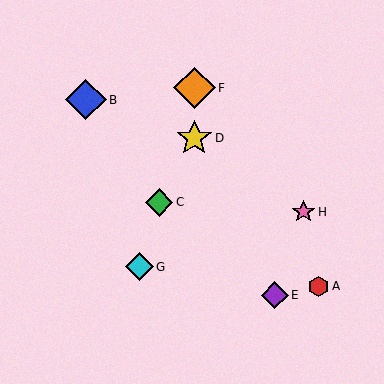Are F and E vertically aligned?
No, F is at x≈194 and E is at x≈275.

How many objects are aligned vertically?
2 objects (D, F) are aligned vertically.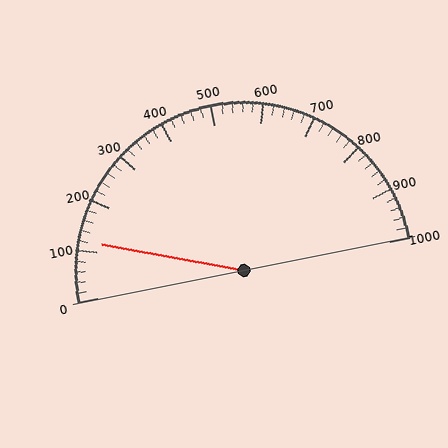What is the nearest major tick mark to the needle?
The nearest major tick mark is 100.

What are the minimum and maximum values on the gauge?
The gauge ranges from 0 to 1000.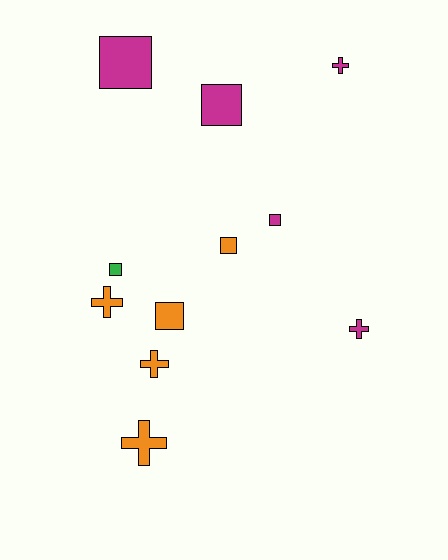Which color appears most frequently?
Orange, with 5 objects.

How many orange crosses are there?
There are 3 orange crosses.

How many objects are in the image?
There are 11 objects.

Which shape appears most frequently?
Square, with 6 objects.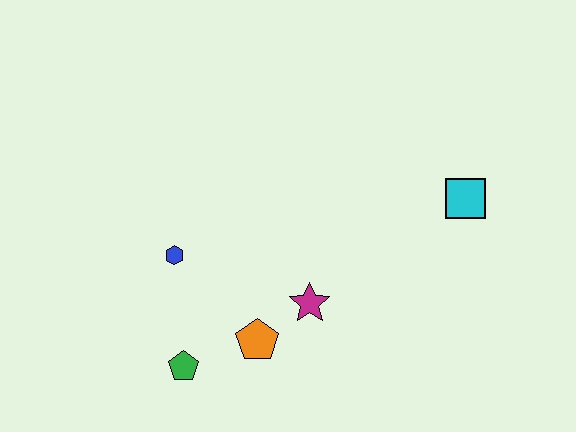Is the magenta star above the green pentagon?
Yes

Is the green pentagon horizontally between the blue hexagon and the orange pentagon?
Yes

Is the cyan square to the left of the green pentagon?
No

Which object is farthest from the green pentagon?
The cyan square is farthest from the green pentagon.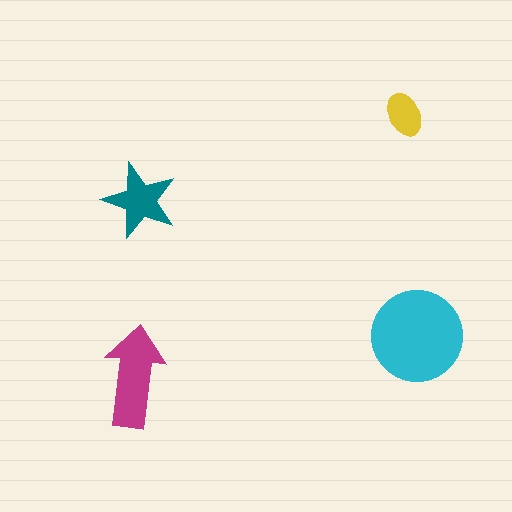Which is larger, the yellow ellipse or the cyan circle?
The cyan circle.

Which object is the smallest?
The yellow ellipse.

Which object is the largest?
The cyan circle.